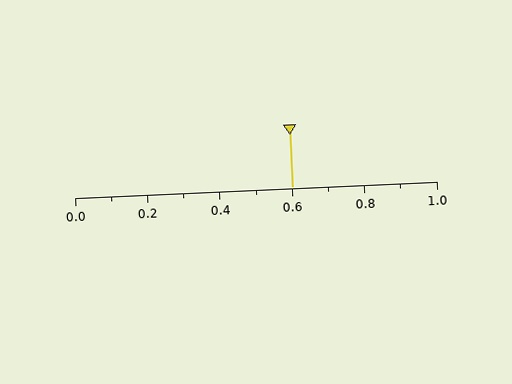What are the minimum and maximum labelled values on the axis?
The axis runs from 0.0 to 1.0.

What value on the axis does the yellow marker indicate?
The marker indicates approximately 0.6.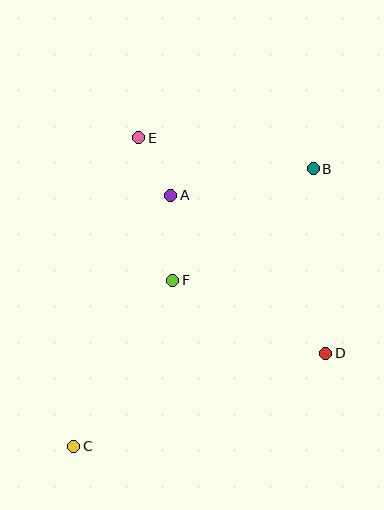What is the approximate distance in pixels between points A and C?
The distance between A and C is approximately 269 pixels.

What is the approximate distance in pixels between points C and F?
The distance between C and F is approximately 193 pixels.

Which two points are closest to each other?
Points A and E are closest to each other.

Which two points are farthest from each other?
Points B and C are farthest from each other.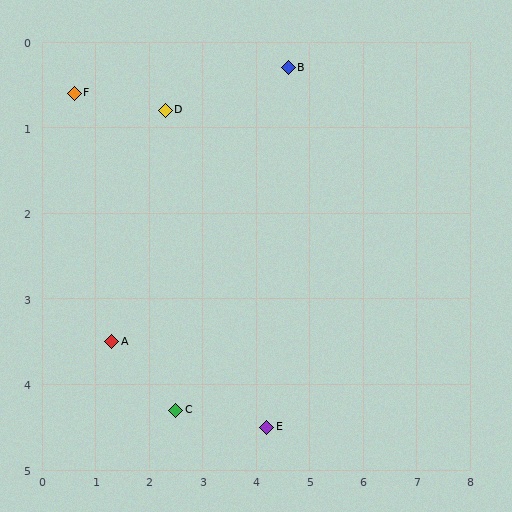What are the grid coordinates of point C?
Point C is at approximately (2.5, 4.3).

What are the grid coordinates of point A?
Point A is at approximately (1.3, 3.5).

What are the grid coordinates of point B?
Point B is at approximately (4.6, 0.3).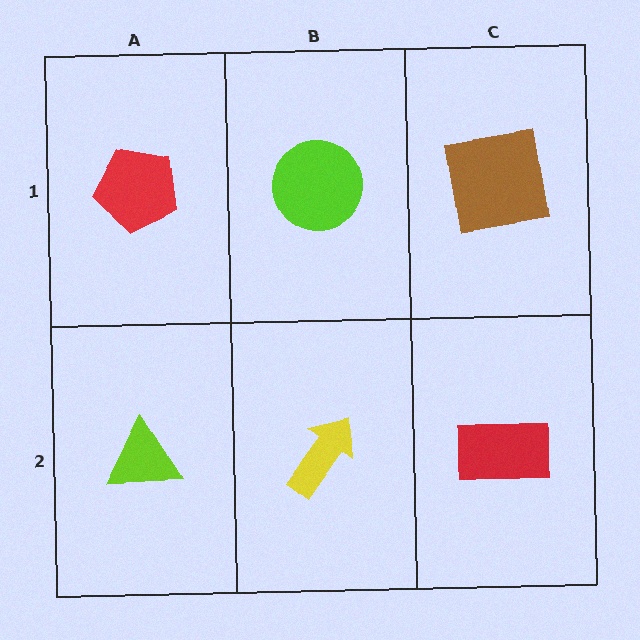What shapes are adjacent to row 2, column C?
A brown square (row 1, column C), a yellow arrow (row 2, column B).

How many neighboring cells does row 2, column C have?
2.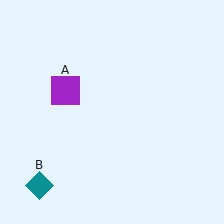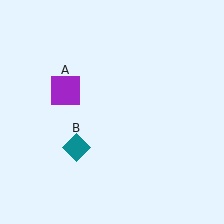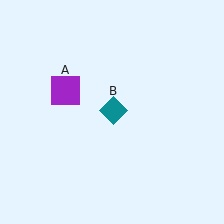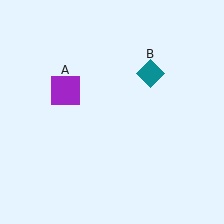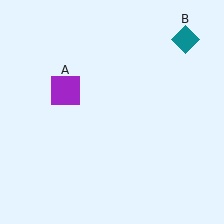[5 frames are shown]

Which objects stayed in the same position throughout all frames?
Purple square (object A) remained stationary.